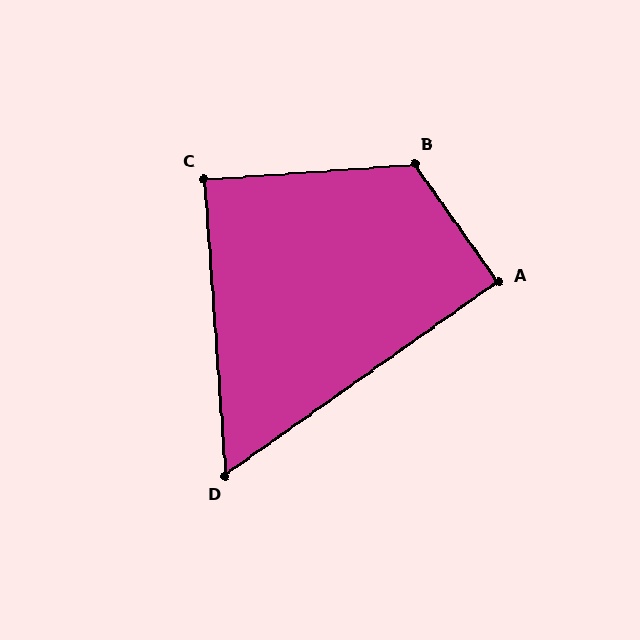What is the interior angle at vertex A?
Approximately 90 degrees (approximately right).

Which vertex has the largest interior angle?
B, at approximately 121 degrees.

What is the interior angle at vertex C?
Approximately 90 degrees (approximately right).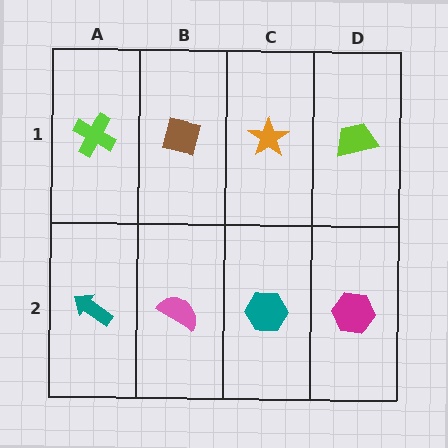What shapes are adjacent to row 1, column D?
A magenta hexagon (row 2, column D), an orange star (row 1, column C).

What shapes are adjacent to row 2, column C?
An orange star (row 1, column C), a pink semicircle (row 2, column B), a magenta hexagon (row 2, column D).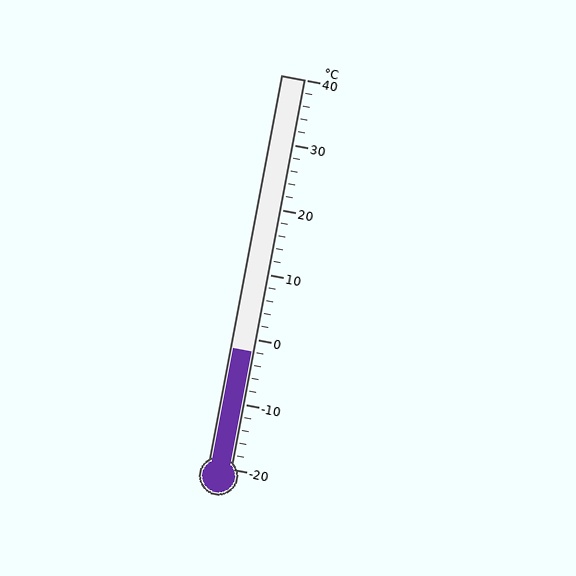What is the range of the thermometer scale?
The thermometer scale ranges from -20°C to 40°C.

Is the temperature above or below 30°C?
The temperature is below 30°C.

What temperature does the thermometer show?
The thermometer shows approximately -2°C.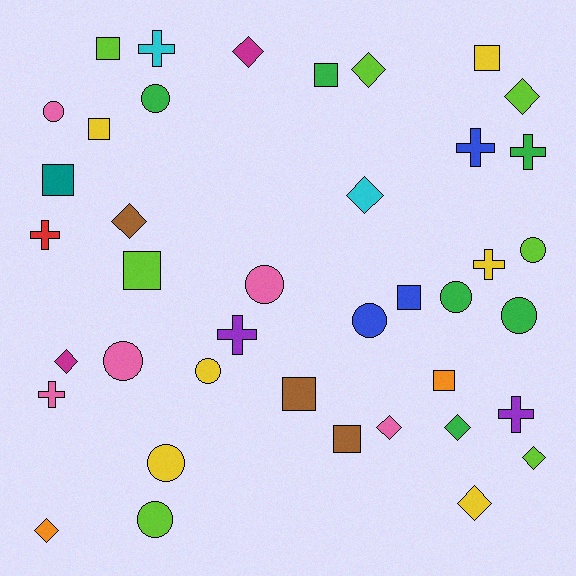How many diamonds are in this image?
There are 11 diamonds.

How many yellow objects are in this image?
There are 6 yellow objects.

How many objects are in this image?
There are 40 objects.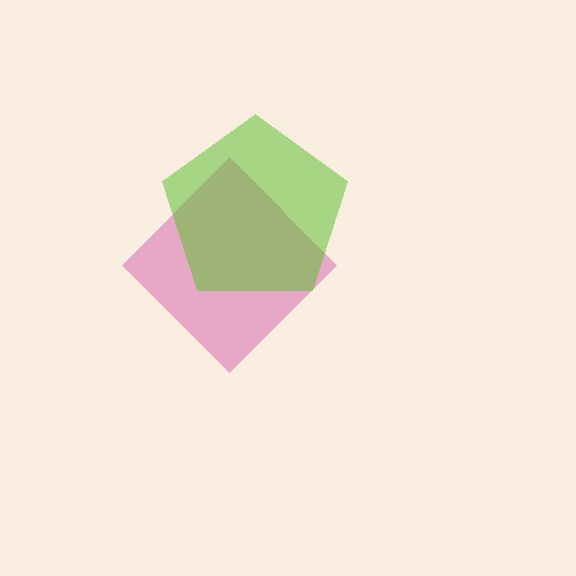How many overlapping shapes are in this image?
There are 2 overlapping shapes in the image.